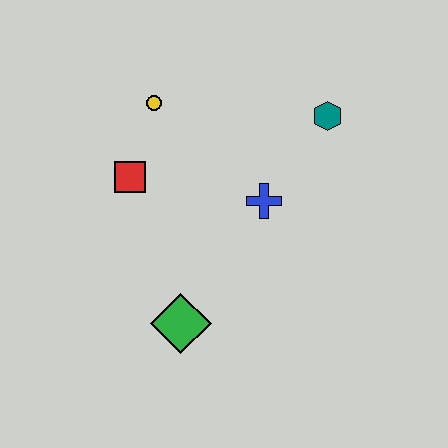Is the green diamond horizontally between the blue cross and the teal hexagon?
No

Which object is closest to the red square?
The yellow circle is closest to the red square.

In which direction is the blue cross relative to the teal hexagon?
The blue cross is below the teal hexagon.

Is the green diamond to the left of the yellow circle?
No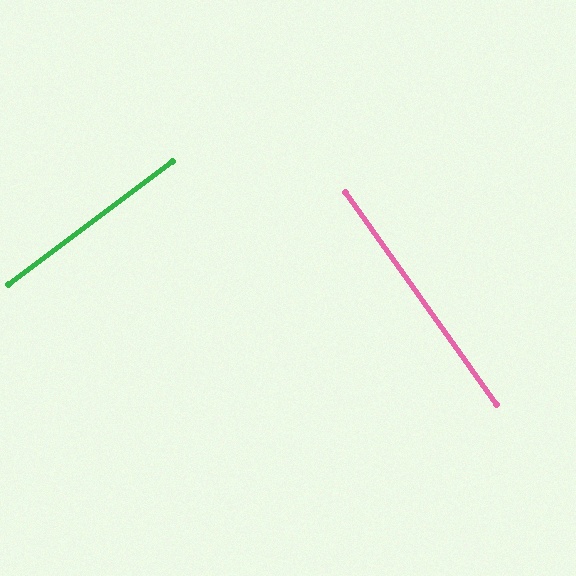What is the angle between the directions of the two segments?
Approximately 89 degrees.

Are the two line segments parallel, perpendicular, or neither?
Perpendicular — they meet at approximately 89°.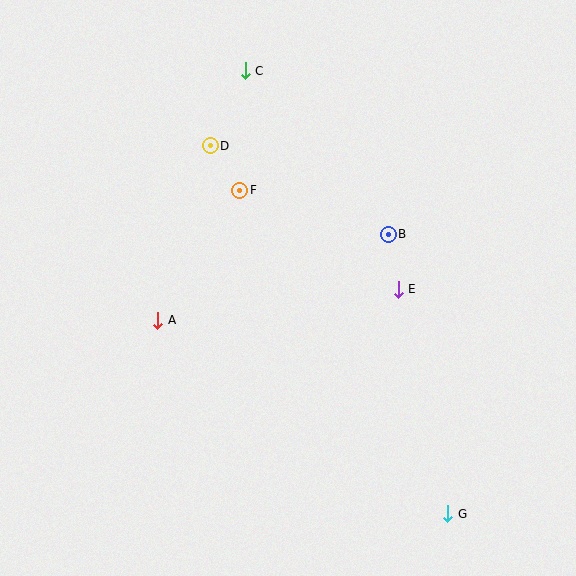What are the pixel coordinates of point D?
Point D is at (210, 146).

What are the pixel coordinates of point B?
Point B is at (388, 234).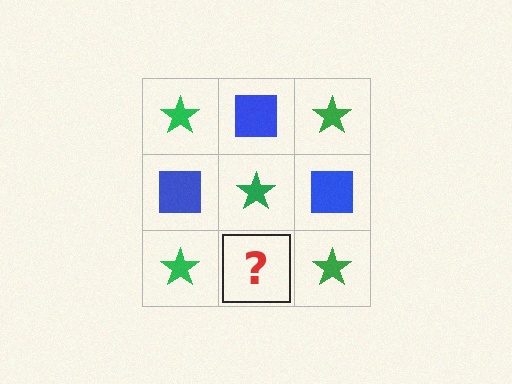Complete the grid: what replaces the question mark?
The question mark should be replaced with a blue square.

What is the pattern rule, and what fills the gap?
The rule is that it alternates green star and blue square in a checkerboard pattern. The gap should be filled with a blue square.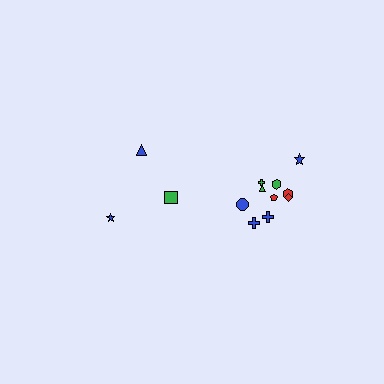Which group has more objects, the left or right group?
The right group.